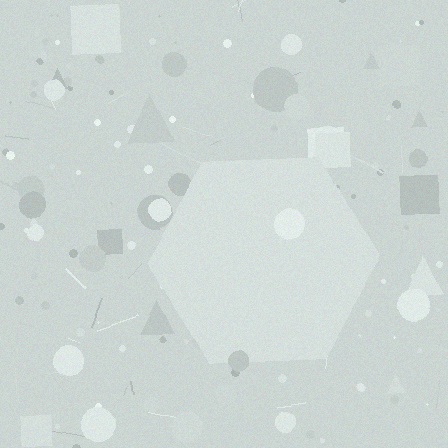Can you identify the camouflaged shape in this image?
The camouflaged shape is a hexagon.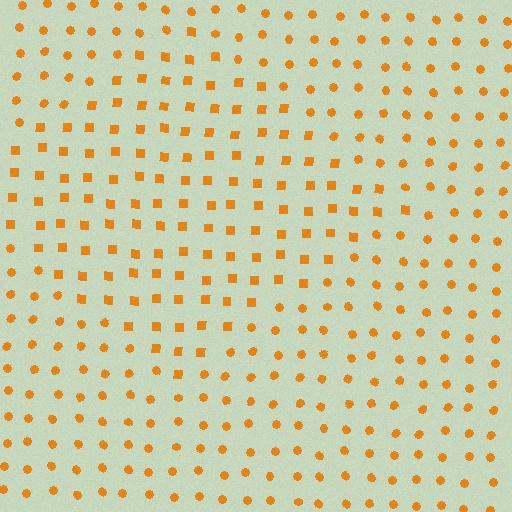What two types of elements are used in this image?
The image uses squares inside the diamond region and circles outside it.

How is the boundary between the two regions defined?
The boundary is defined by a change in element shape: squares inside vs. circles outside. All elements share the same color and spacing.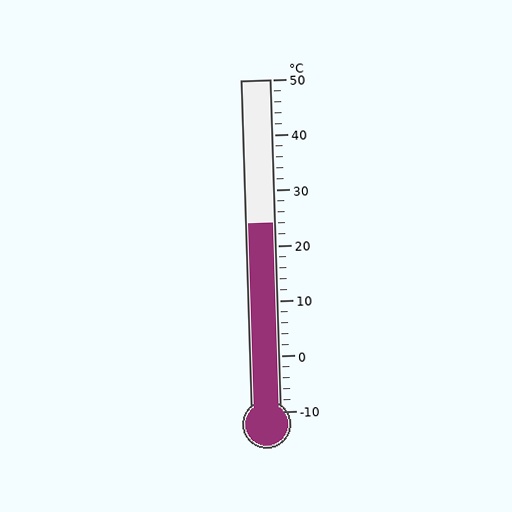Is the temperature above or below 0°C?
The temperature is above 0°C.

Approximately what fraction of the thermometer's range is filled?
The thermometer is filled to approximately 55% of its range.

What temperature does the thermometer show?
The thermometer shows approximately 24°C.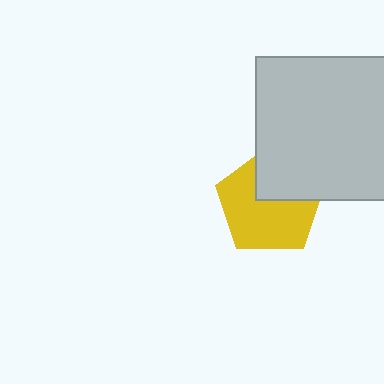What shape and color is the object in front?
The object in front is a light gray rectangle.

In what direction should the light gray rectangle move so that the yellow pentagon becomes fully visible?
The light gray rectangle should move toward the upper-right. That is the shortest direction to clear the overlap and leave the yellow pentagon fully visible.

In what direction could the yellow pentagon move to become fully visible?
The yellow pentagon could move toward the lower-left. That would shift it out from behind the light gray rectangle entirely.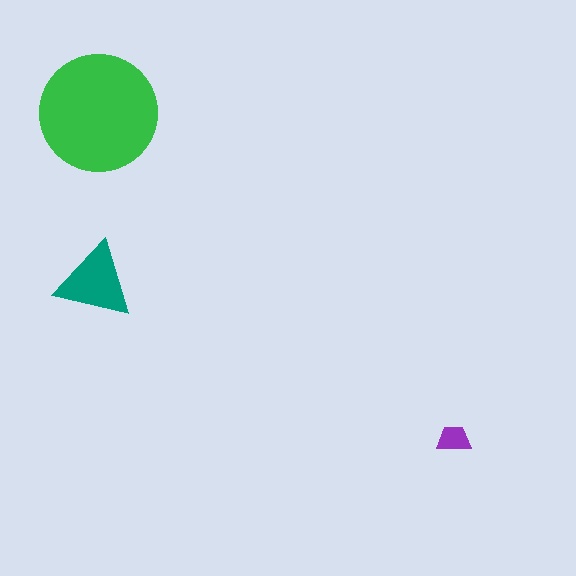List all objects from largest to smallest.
The green circle, the teal triangle, the purple trapezoid.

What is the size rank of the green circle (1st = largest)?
1st.